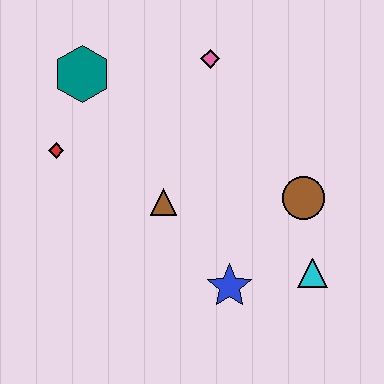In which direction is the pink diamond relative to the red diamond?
The pink diamond is to the right of the red diamond.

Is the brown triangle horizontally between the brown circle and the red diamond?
Yes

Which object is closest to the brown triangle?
The blue star is closest to the brown triangle.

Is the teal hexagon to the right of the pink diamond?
No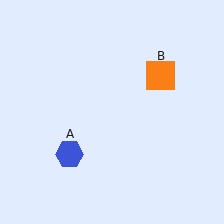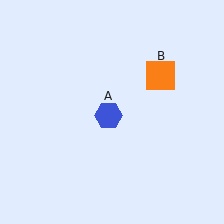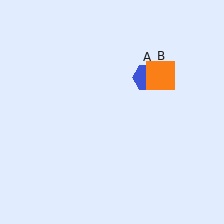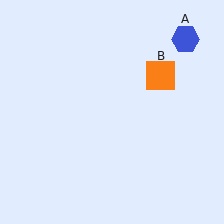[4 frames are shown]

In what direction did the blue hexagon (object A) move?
The blue hexagon (object A) moved up and to the right.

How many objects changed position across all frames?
1 object changed position: blue hexagon (object A).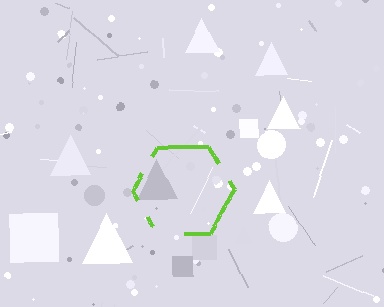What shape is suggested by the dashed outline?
The dashed outline suggests a hexagon.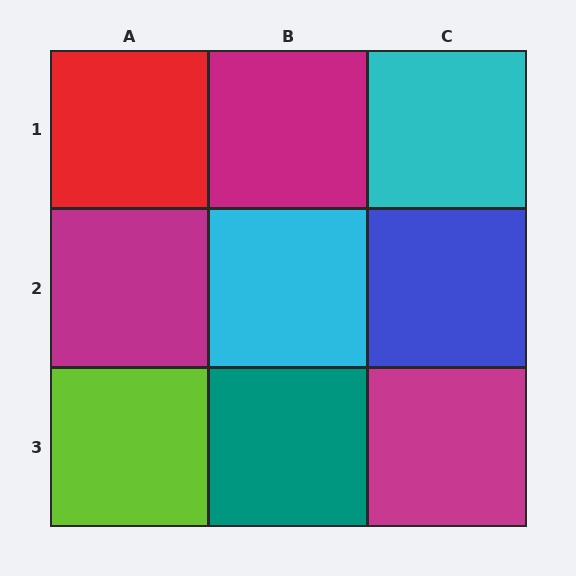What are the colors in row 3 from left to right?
Lime, teal, magenta.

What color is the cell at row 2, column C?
Blue.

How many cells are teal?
1 cell is teal.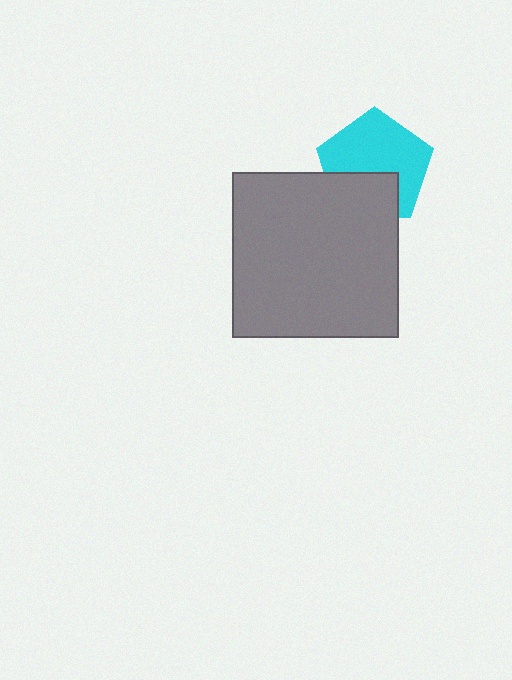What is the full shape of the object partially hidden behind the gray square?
The partially hidden object is a cyan pentagon.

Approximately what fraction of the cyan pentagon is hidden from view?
Roughly 35% of the cyan pentagon is hidden behind the gray square.